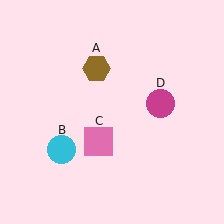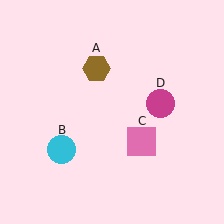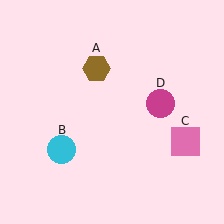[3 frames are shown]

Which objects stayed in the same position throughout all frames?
Brown hexagon (object A) and cyan circle (object B) and magenta circle (object D) remained stationary.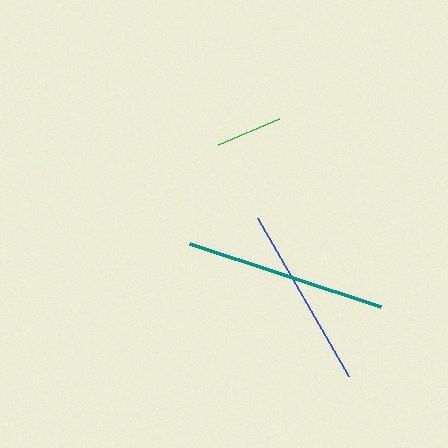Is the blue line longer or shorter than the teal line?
The teal line is longer than the blue line.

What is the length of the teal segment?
The teal segment is approximately 201 pixels long.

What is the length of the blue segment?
The blue segment is approximately 183 pixels long.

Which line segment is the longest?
The teal line is the longest at approximately 201 pixels.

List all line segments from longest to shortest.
From longest to shortest: teal, blue, green.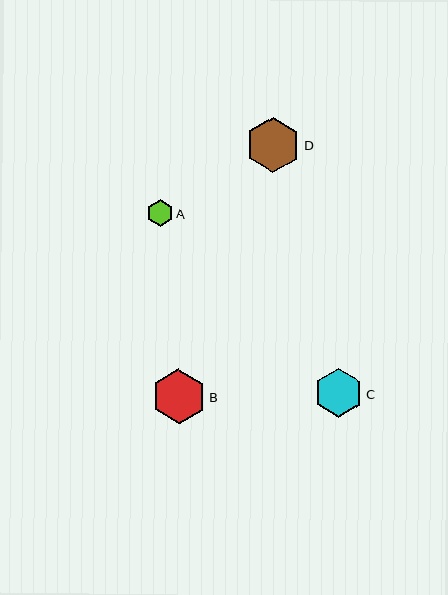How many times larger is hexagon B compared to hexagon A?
Hexagon B is approximately 2.1 times the size of hexagon A.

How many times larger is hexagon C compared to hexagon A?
Hexagon C is approximately 1.8 times the size of hexagon A.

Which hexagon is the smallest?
Hexagon A is the smallest with a size of approximately 27 pixels.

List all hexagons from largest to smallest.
From largest to smallest: D, B, C, A.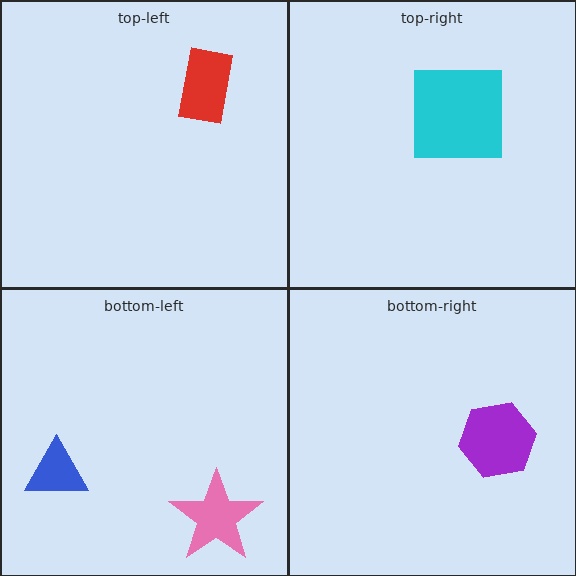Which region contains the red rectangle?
The top-left region.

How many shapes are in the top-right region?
1.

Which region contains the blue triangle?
The bottom-left region.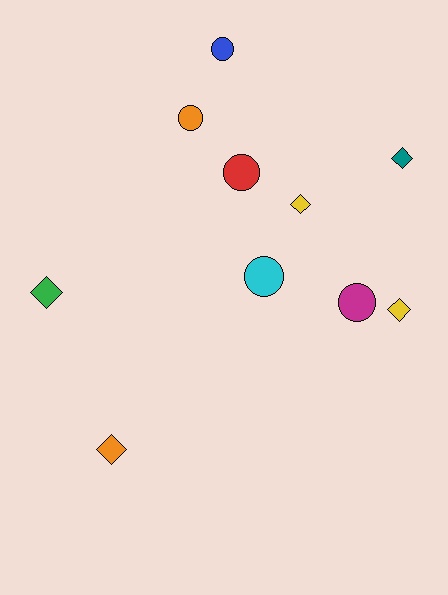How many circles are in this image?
There are 5 circles.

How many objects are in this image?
There are 10 objects.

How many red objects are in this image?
There is 1 red object.